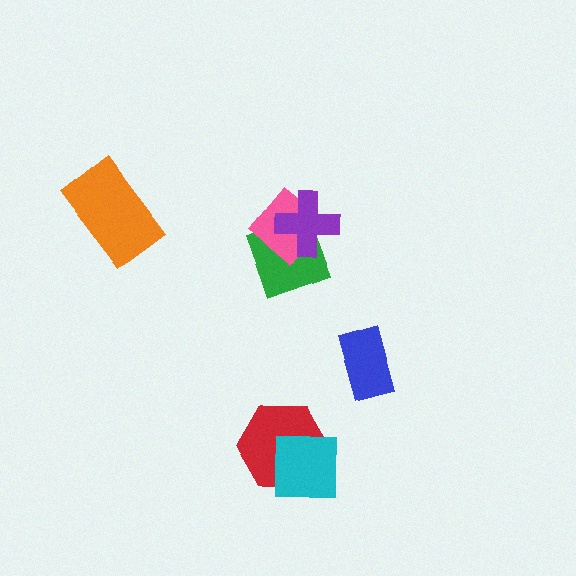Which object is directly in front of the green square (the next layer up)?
The pink diamond is directly in front of the green square.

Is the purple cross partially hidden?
No, no other shape covers it.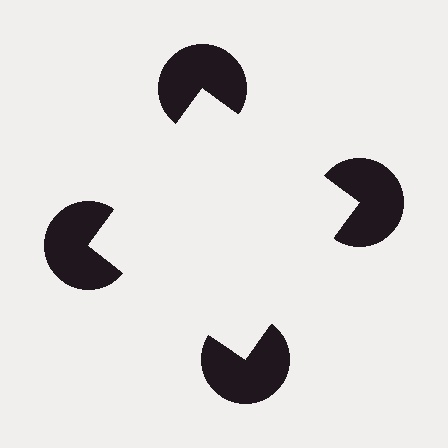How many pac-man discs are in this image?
There are 4 — one at each vertex of the illusory square.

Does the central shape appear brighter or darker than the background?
It typically appears slightly brighter than the background, even though no actual brightness change is drawn.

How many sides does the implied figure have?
4 sides.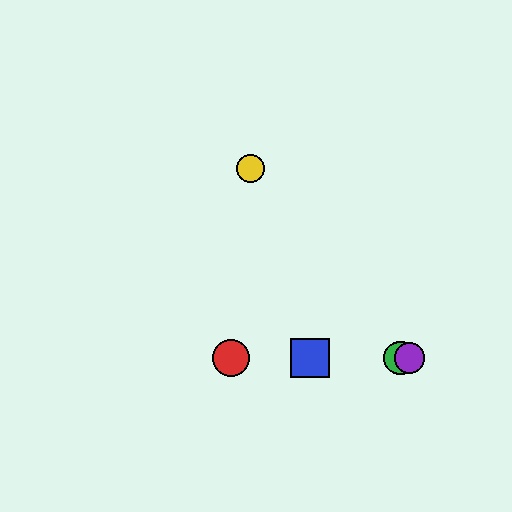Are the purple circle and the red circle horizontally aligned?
Yes, both are at y≈358.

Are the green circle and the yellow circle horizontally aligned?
No, the green circle is at y≈358 and the yellow circle is at y≈169.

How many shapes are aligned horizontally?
4 shapes (the red circle, the blue square, the green circle, the purple circle) are aligned horizontally.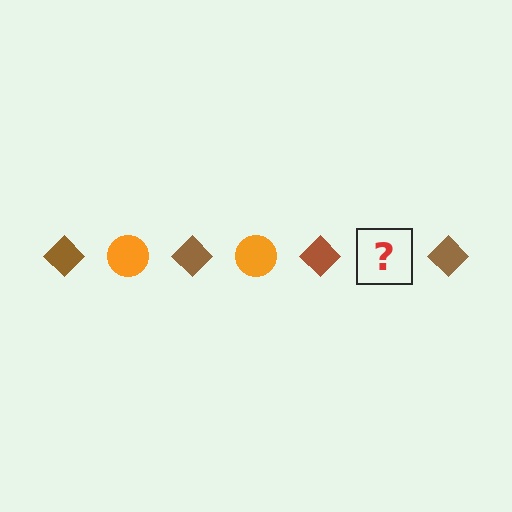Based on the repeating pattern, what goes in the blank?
The blank should be an orange circle.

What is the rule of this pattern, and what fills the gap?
The rule is that the pattern alternates between brown diamond and orange circle. The gap should be filled with an orange circle.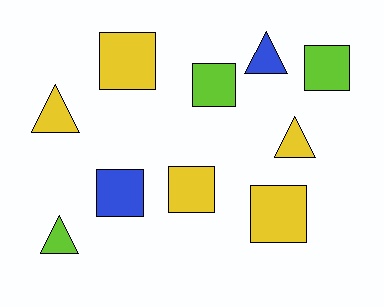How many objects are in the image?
There are 10 objects.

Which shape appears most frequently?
Square, with 6 objects.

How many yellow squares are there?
There are 3 yellow squares.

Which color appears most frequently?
Yellow, with 5 objects.